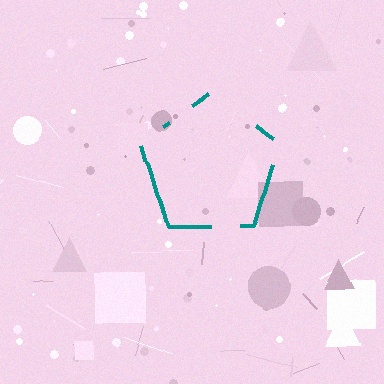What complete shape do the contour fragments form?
The contour fragments form a pentagon.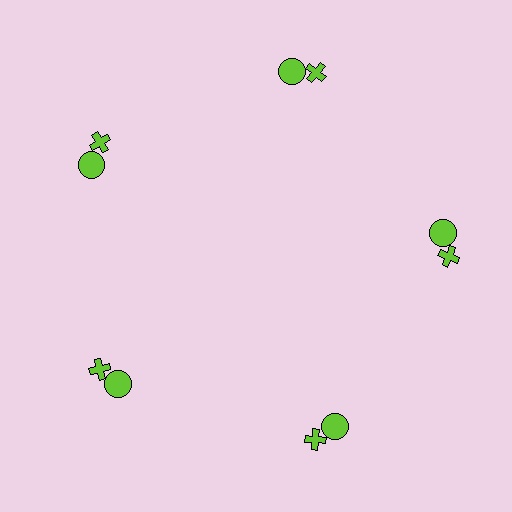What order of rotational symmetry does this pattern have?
This pattern has 5-fold rotational symmetry.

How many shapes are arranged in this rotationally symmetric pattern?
There are 10 shapes, arranged in 5 groups of 2.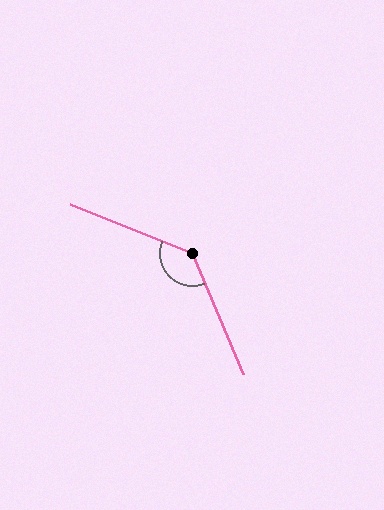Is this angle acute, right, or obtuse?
It is obtuse.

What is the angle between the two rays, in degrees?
Approximately 135 degrees.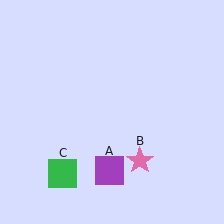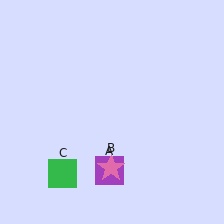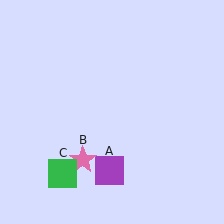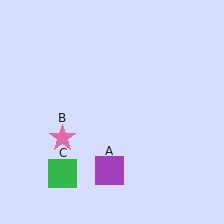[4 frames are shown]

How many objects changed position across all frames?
1 object changed position: pink star (object B).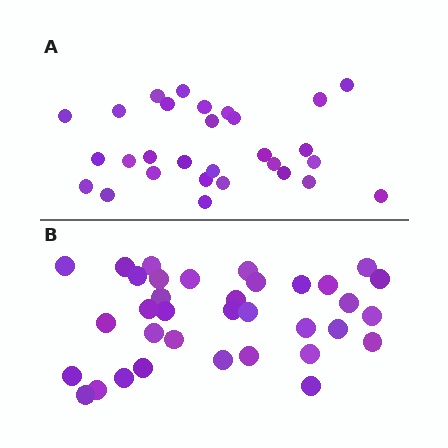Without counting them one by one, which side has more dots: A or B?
Region B (the bottom region) has more dots.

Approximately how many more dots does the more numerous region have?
Region B has about 6 more dots than region A.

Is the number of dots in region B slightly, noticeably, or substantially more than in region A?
Region B has only slightly more — the two regions are fairly close. The ratio is roughly 1.2 to 1.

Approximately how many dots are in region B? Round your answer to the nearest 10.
About 40 dots. (The exact count is 35, which rounds to 40.)